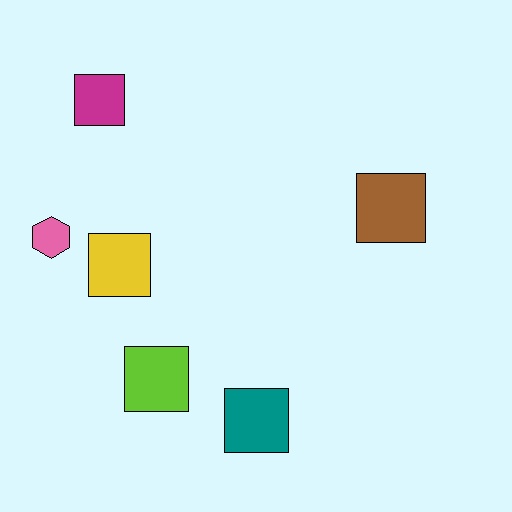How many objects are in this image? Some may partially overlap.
There are 6 objects.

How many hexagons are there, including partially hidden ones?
There is 1 hexagon.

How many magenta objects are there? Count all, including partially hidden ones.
There is 1 magenta object.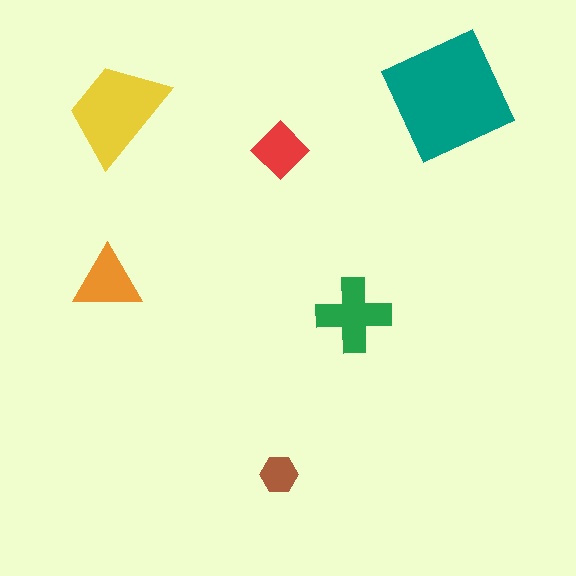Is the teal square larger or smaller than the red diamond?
Larger.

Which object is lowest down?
The brown hexagon is bottommost.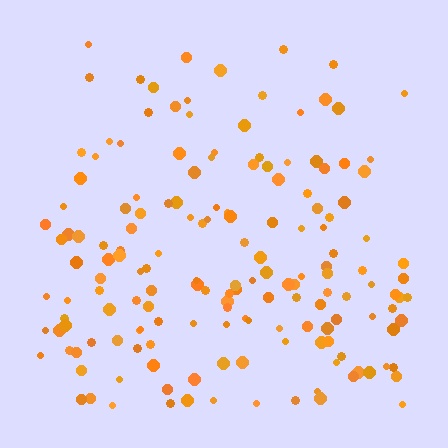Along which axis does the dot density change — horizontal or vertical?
Vertical.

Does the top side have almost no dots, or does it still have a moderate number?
Still a moderate number, just noticeably fewer than the bottom.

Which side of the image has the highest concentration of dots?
The bottom.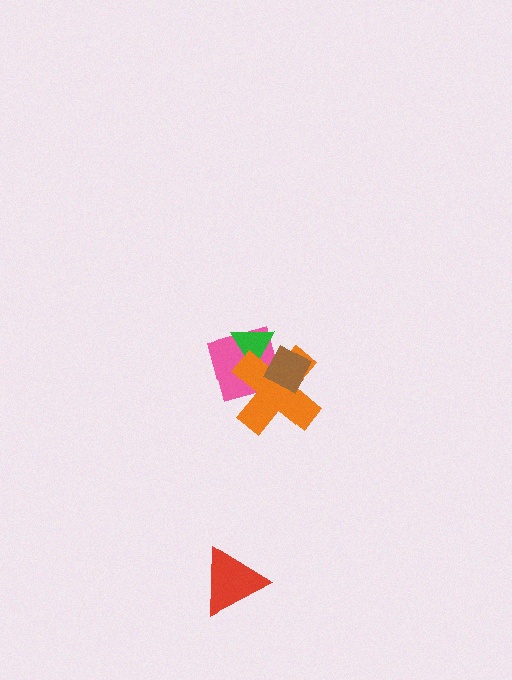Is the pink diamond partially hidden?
Yes, it is partially covered by another shape.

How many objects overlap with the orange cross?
3 objects overlap with the orange cross.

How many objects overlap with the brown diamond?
3 objects overlap with the brown diamond.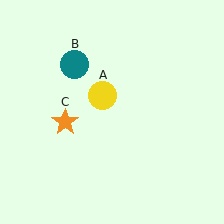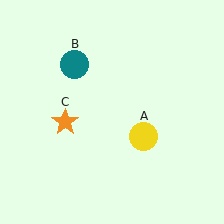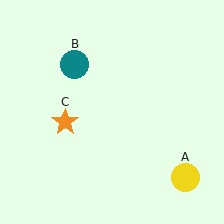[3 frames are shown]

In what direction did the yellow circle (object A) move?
The yellow circle (object A) moved down and to the right.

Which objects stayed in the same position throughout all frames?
Teal circle (object B) and orange star (object C) remained stationary.